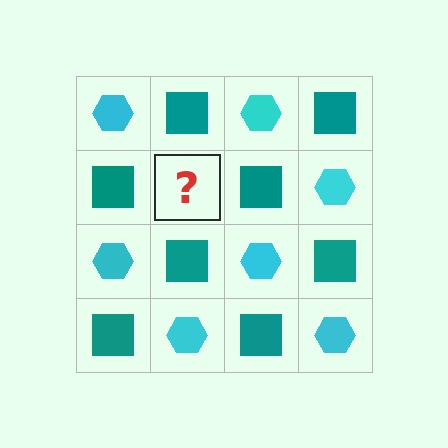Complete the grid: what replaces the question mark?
The question mark should be replaced with a cyan hexagon.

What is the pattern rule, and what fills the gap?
The rule is that it alternates cyan hexagon and teal square in a checkerboard pattern. The gap should be filled with a cyan hexagon.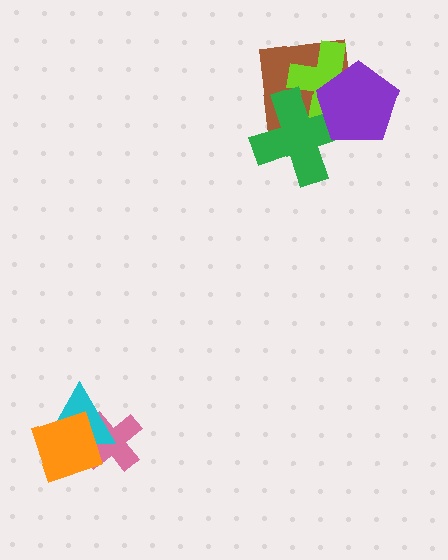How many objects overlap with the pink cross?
2 objects overlap with the pink cross.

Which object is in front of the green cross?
The purple pentagon is in front of the green cross.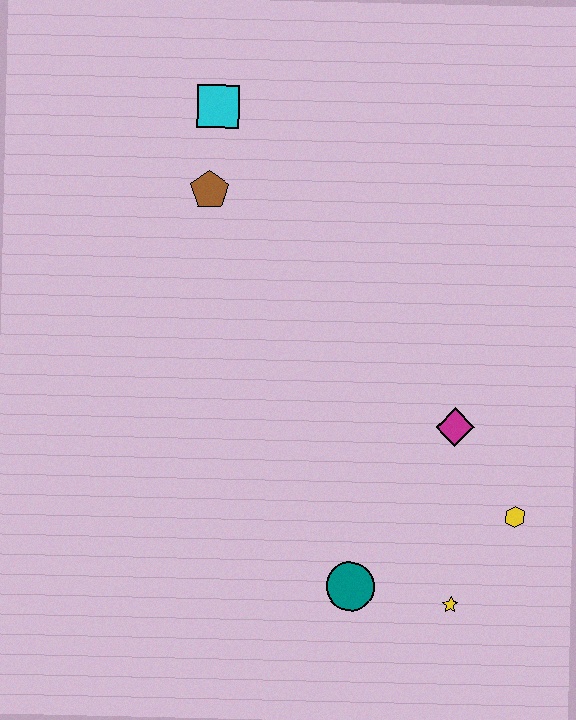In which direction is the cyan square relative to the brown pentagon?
The cyan square is above the brown pentagon.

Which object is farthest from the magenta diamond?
The cyan square is farthest from the magenta diamond.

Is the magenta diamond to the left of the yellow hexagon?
Yes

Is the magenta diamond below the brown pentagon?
Yes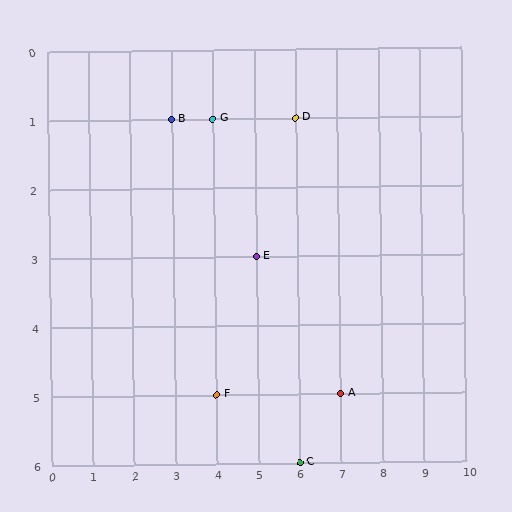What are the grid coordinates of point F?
Point F is at grid coordinates (4, 5).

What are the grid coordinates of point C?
Point C is at grid coordinates (6, 6).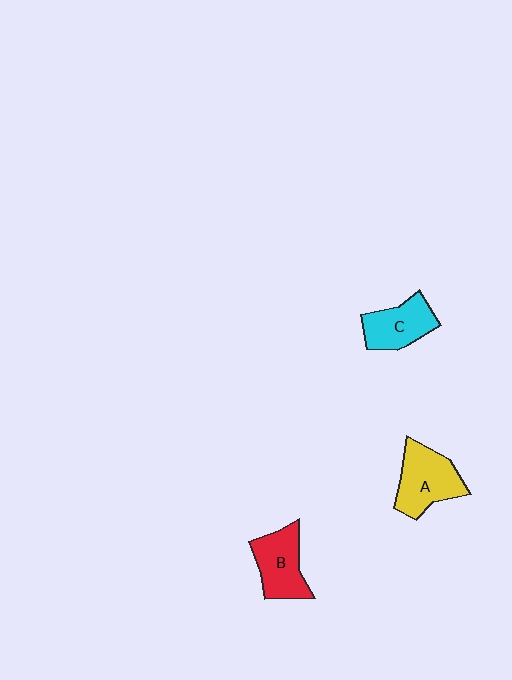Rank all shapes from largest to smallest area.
From largest to smallest: A (yellow), B (red), C (cyan).